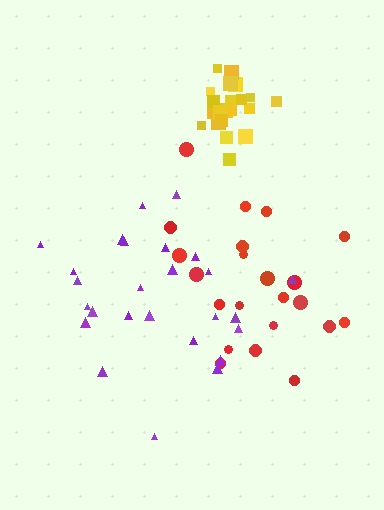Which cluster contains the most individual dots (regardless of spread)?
Purple (26).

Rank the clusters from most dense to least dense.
yellow, red, purple.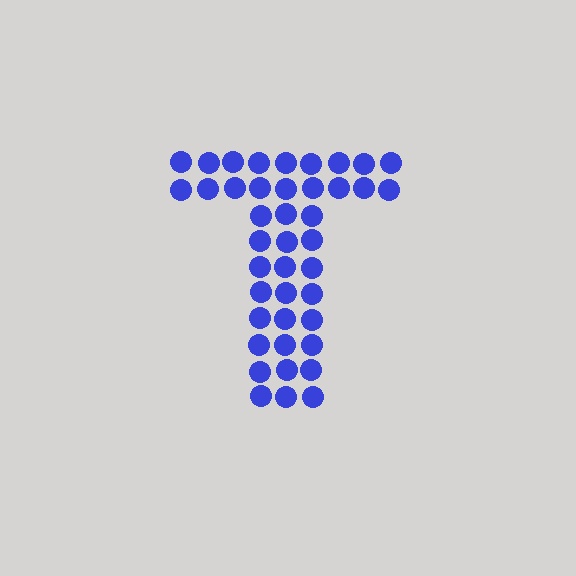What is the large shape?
The large shape is the letter T.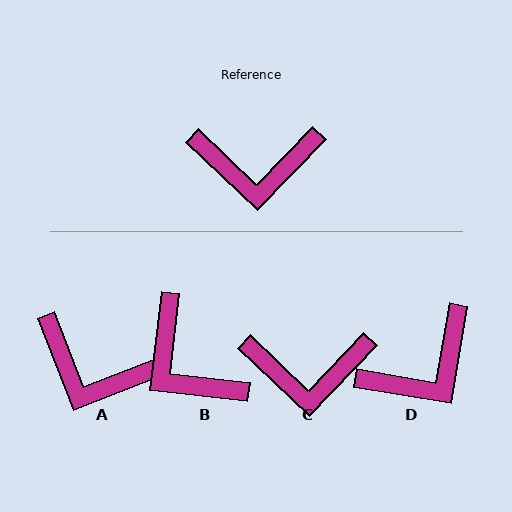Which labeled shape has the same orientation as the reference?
C.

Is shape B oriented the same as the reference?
No, it is off by about 53 degrees.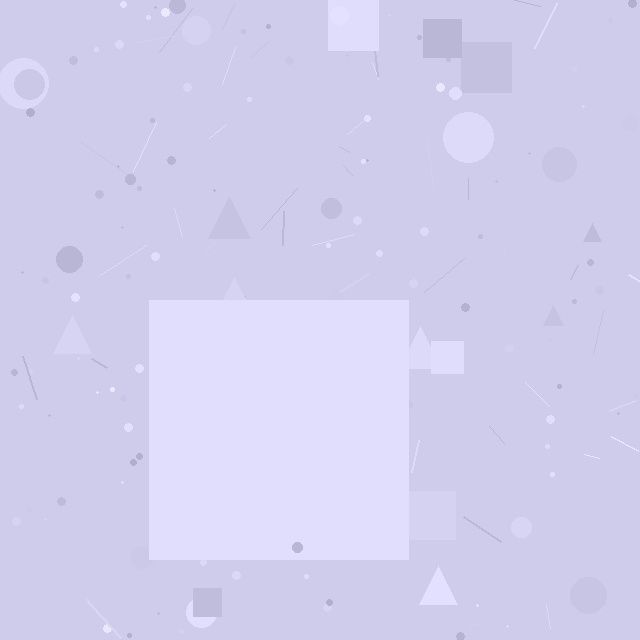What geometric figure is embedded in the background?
A square is embedded in the background.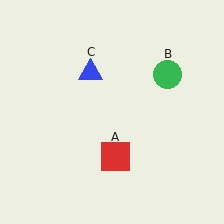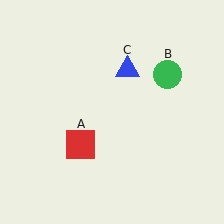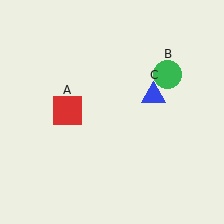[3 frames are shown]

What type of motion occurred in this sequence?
The red square (object A), blue triangle (object C) rotated clockwise around the center of the scene.